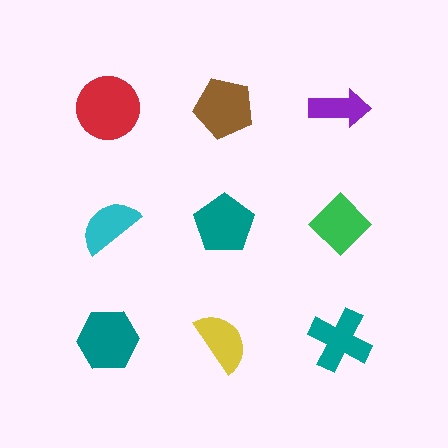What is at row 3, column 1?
A teal hexagon.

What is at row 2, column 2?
A teal pentagon.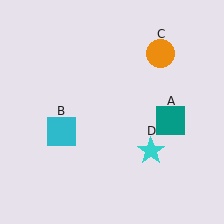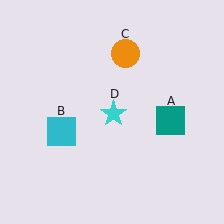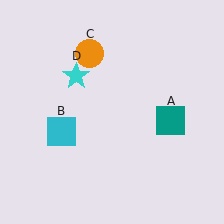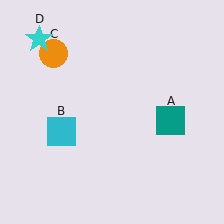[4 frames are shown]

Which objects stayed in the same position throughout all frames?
Teal square (object A) and cyan square (object B) remained stationary.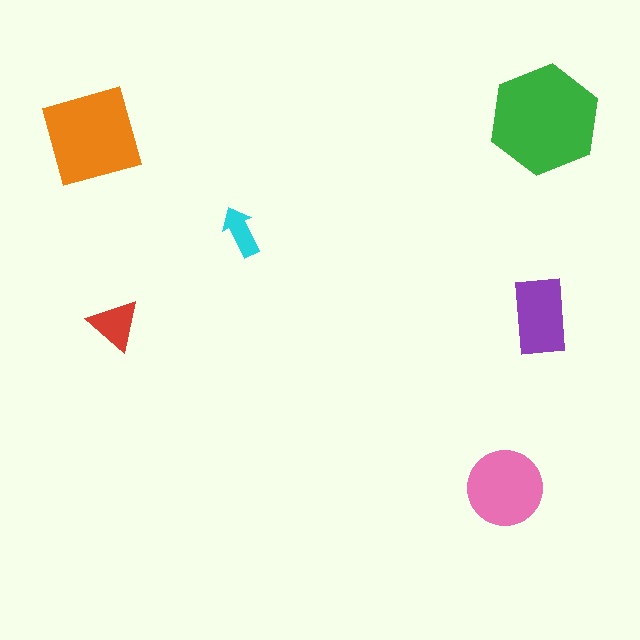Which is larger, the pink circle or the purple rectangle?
The pink circle.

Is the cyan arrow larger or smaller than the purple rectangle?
Smaller.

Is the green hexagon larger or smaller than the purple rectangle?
Larger.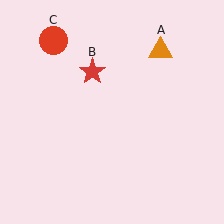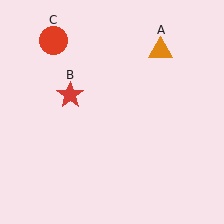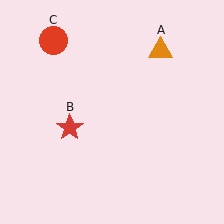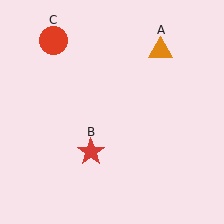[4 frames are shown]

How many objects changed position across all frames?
1 object changed position: red star (object B).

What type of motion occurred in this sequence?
The red star (object B) rotated counterclockwise around the center of the scene.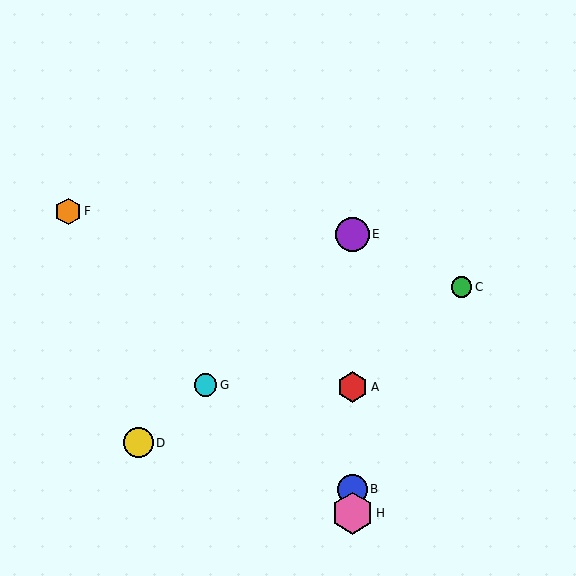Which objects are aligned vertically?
Objects A, B, E, H are aligned vertically.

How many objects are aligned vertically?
4 objects (A, B, E, H) are aligned vertically.